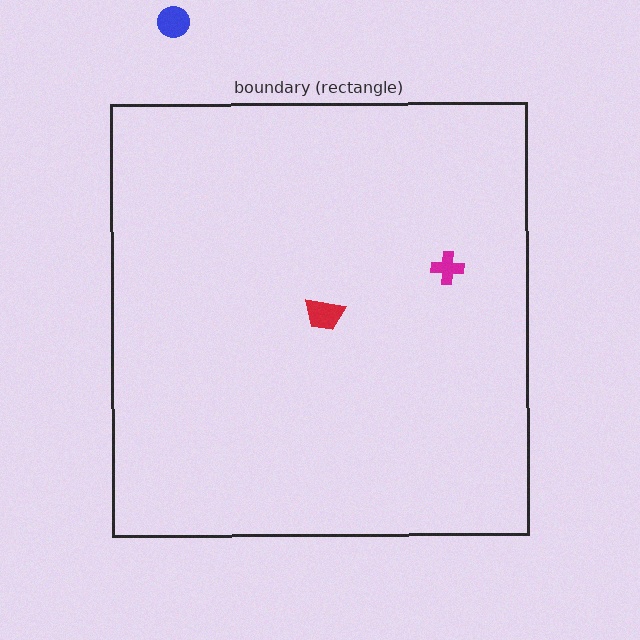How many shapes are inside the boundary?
2 inside, 1 outside.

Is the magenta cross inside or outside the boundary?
Inside.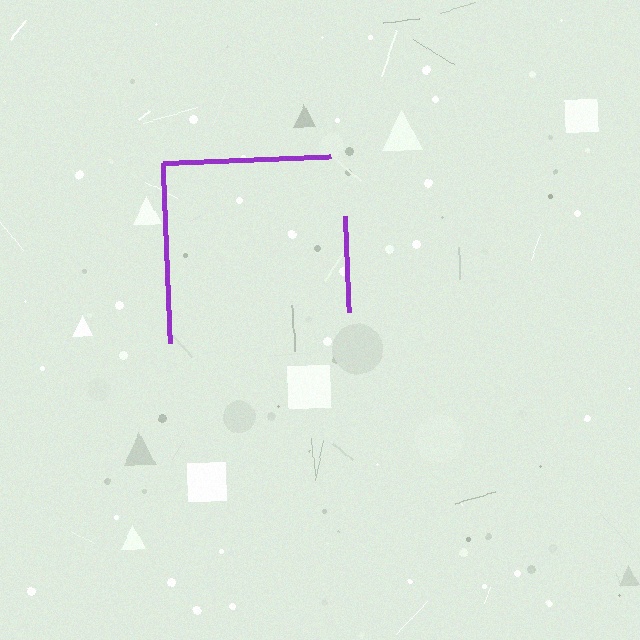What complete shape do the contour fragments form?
The contour fragments form a square.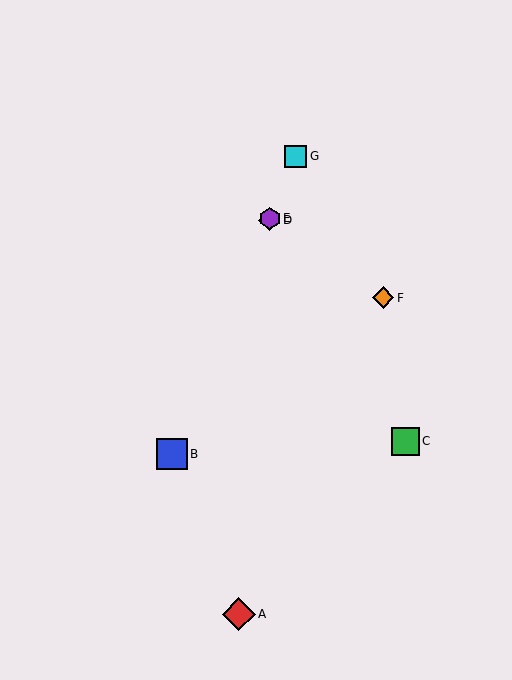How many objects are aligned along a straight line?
4 objects (B, D, E, G) are aligned along a straight line.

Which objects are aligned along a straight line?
Objects B, D, E, G are aligned along a straight line.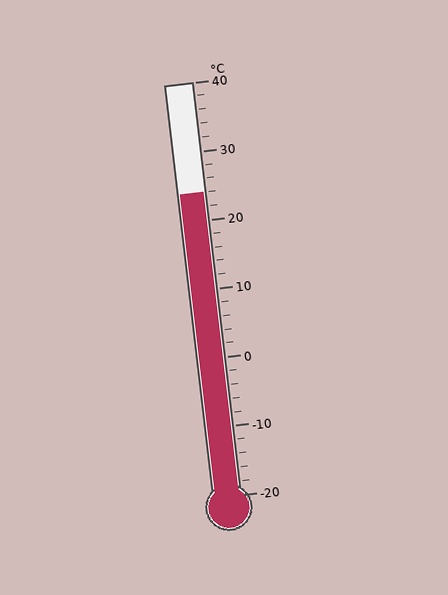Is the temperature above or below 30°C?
The temperature is below 30°C.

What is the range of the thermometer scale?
The thermometer scale ranges from -20°C to 40°C.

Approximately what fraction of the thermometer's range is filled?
The thermometer is filled to approximately 75% of its range.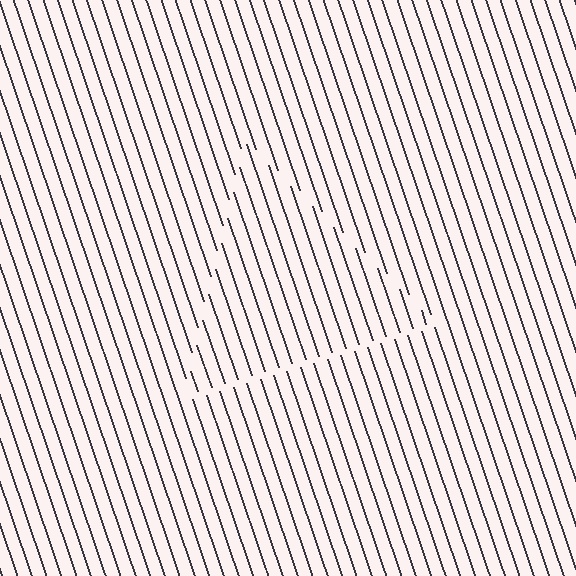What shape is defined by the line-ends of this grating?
An illusory triangle. The interior of the shape contains the same grating, shifted by half a period — the contour is defined by the phase discontinuity where line-ends from the inner and outer gratings abut.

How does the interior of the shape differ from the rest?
The interior of the shape contains the same grating, shifted by half a period — the contour is defined by the phase discontinuity where line-ends from the inner and outer gratings abut.